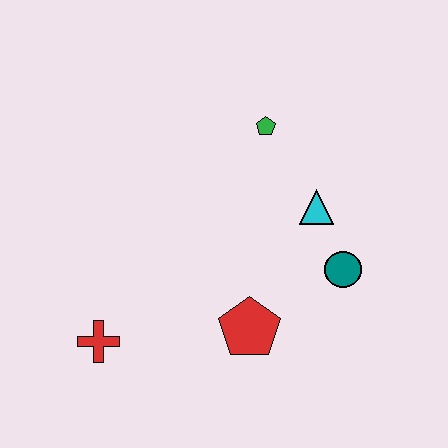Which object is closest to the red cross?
The red pentagon is closest to the red cross.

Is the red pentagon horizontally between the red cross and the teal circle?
Yes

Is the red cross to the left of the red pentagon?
Yes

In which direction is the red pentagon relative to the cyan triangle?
The red pentagon is below the cyan triangle.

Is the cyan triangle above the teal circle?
Yes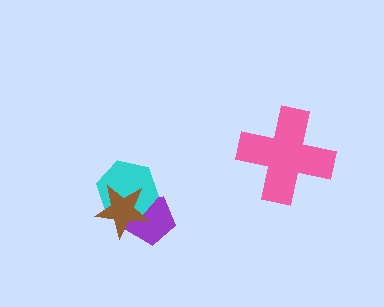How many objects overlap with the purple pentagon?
2 objects overlap with the purple pentagon.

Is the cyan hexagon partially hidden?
Yes, it is partially covered by another shape.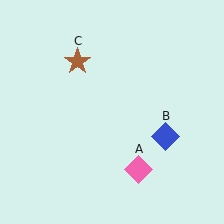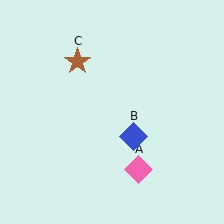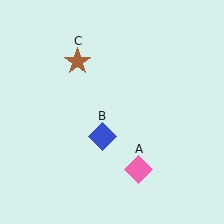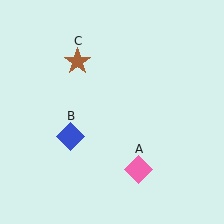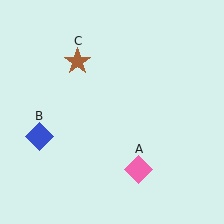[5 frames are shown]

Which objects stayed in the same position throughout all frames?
Pink diamond (object A) and brown star (object C) remained stationary.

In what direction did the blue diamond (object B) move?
The blue diamond (object B) moved left.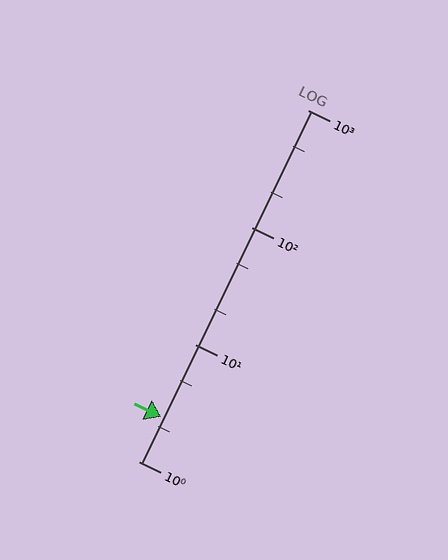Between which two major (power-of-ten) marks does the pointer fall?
The pointer is between 1 and 10.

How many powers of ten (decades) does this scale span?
The scale spans 3 decades, from 1 to 1000.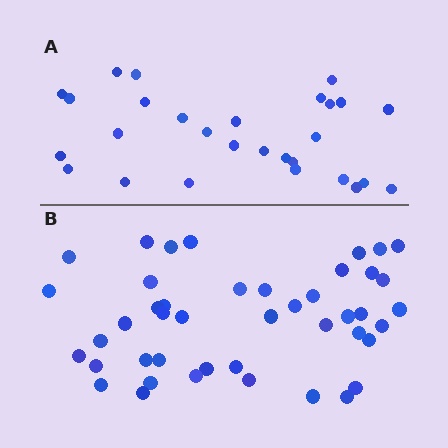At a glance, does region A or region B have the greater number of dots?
Region B (the bottom region) has more dots.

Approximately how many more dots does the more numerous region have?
Region B has approximately 15 more dots than region A.